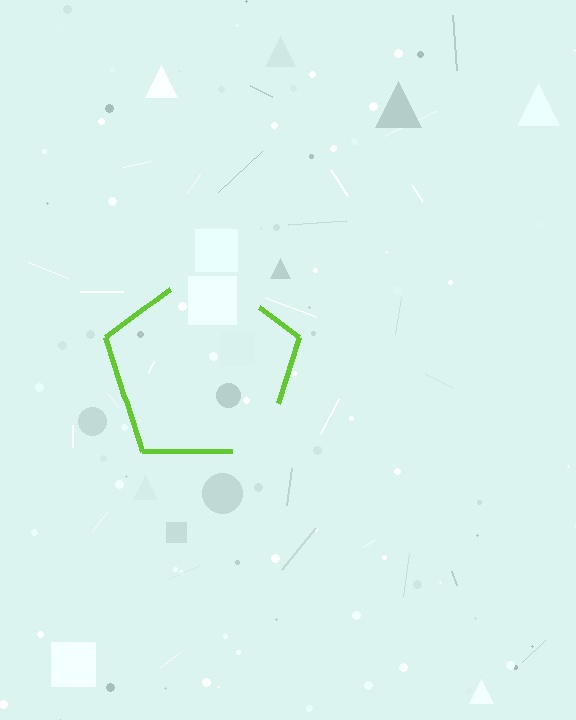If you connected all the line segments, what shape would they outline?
They would outline a pentagon.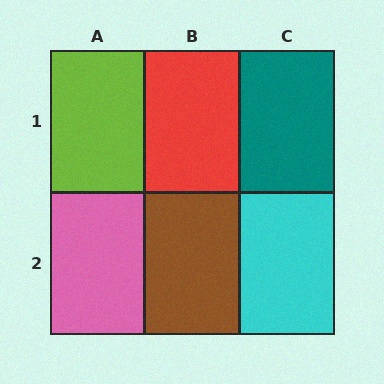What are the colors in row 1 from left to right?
Lime, red, teal.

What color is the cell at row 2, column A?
Pink.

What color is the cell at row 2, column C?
Cyan.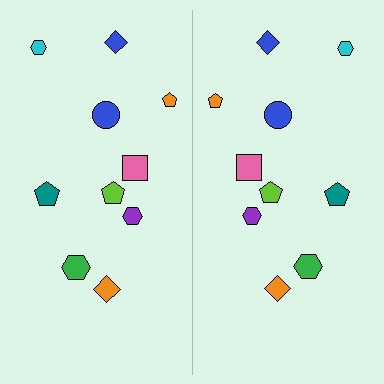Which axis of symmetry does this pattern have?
The pattern has a vertical axis of symmetry running through the center of the image.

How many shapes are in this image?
There are 20 shapes in this image.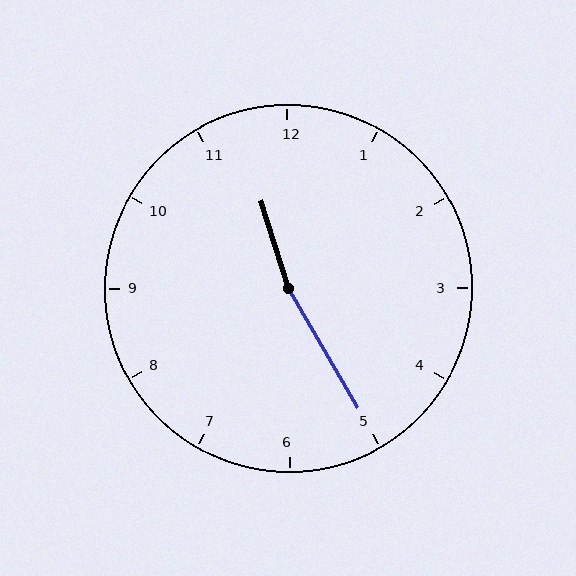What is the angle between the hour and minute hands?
Approximately 168 degrees.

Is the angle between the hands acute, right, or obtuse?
It is obtuse.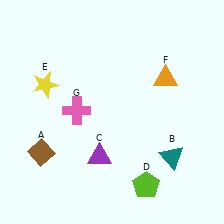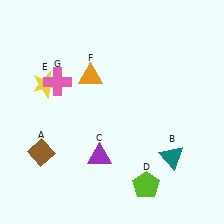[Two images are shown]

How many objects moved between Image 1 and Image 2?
2 objects moved between the two images.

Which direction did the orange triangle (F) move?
The orange triangle (F) moved left.